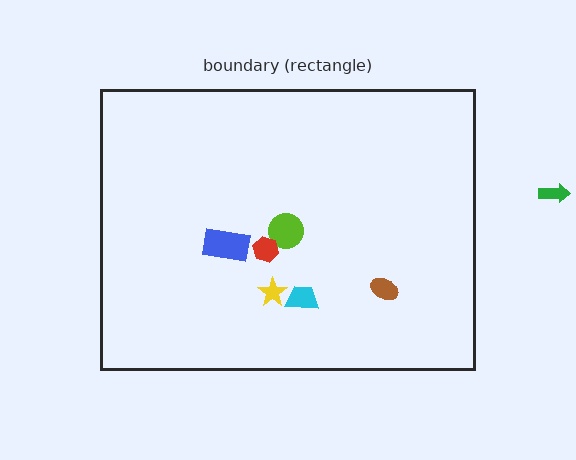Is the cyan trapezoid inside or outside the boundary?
Inside.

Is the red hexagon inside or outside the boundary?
Inside.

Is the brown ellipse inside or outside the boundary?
Inside.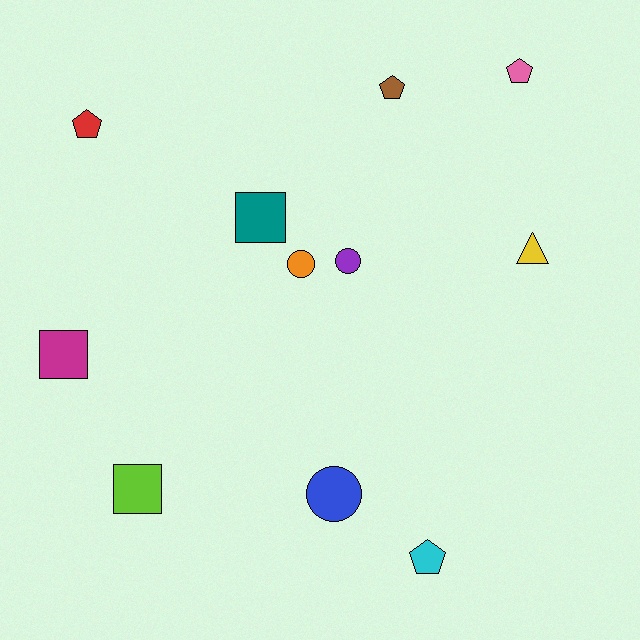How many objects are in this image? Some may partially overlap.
There are 11 objects.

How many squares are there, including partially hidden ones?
There are 3 squares.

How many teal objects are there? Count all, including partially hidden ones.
There is 1 teal object.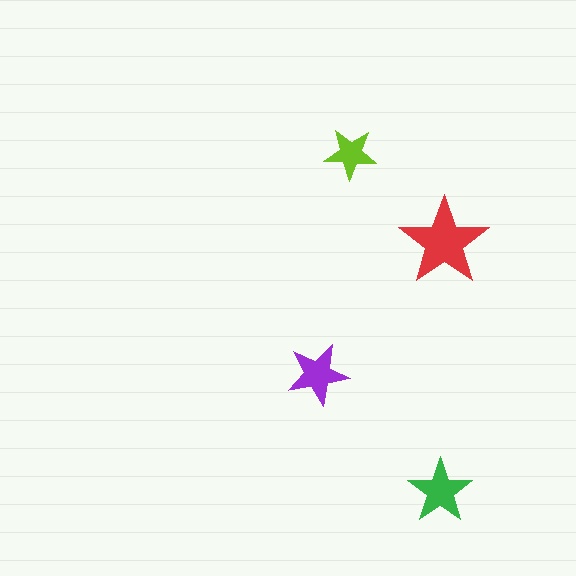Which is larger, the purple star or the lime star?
The purple one.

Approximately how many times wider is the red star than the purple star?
About 1.5 times wider.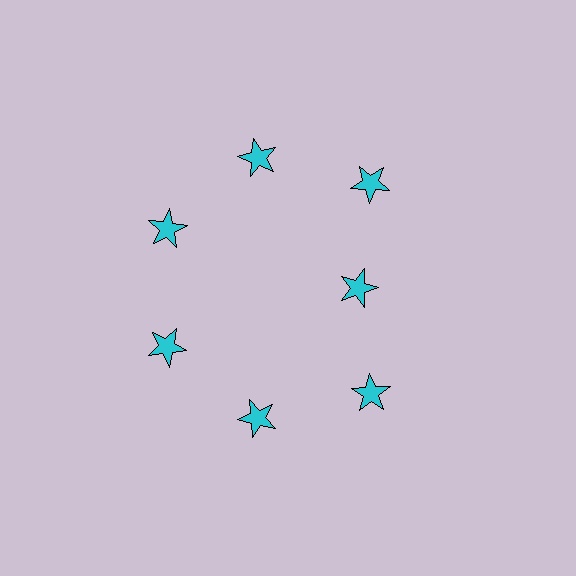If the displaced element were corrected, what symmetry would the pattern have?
It would have 7-fold rotational symmetry — the pattern would map onto itself every 51 degrees.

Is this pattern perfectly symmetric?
No. The 7 cyan stars are arranged in a ring, but one element near the 3 o'clock position is pulled inward toward the center, breaking the 7-fold rotational symmetry.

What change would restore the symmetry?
The symmetry would be restored by moving it outward, back onto the ring so that all 7 stars sit at equal angles and equal distance from the center.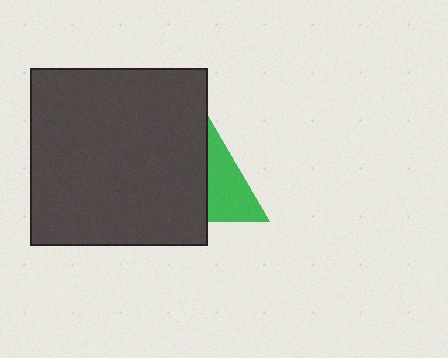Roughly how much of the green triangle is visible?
A small part of it is visible (roughly 41%).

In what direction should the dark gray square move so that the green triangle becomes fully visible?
The dark gray square should move left. That is the shortest direction to clear the overlap and leave the green triangle fully visible.